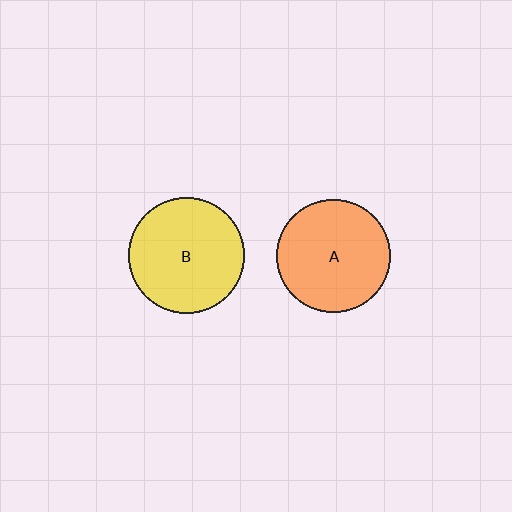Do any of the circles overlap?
No, none of the circles overlap.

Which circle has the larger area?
Circle B (yellow).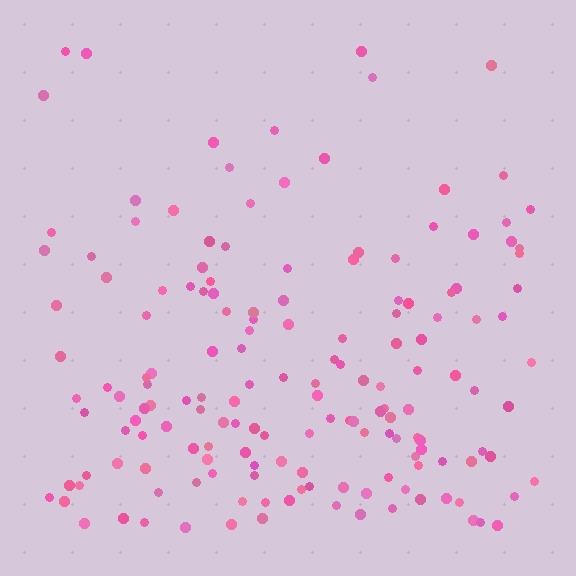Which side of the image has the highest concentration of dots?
The bottom.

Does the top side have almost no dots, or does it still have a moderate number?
Still a moderate number, just noticeably fewer than the bottom.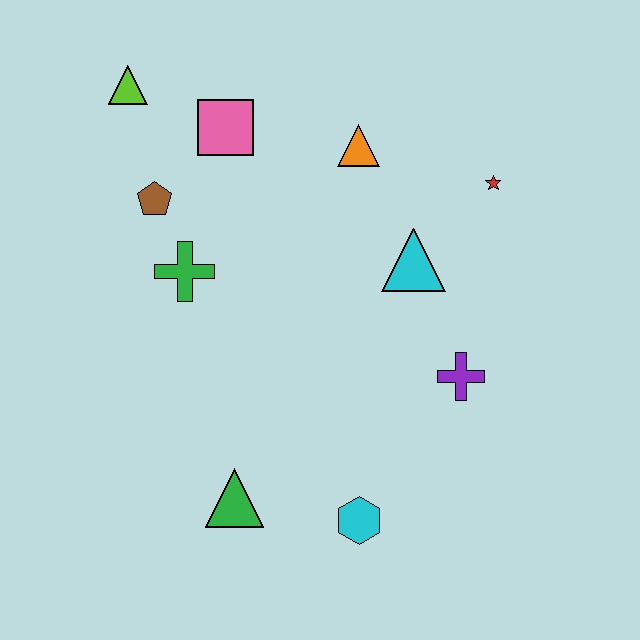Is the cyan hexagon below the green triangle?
Yes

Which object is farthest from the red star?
The green triangle is farthest from the red star.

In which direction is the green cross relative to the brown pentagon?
The green cross is below the brown pentagon.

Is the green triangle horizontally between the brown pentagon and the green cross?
No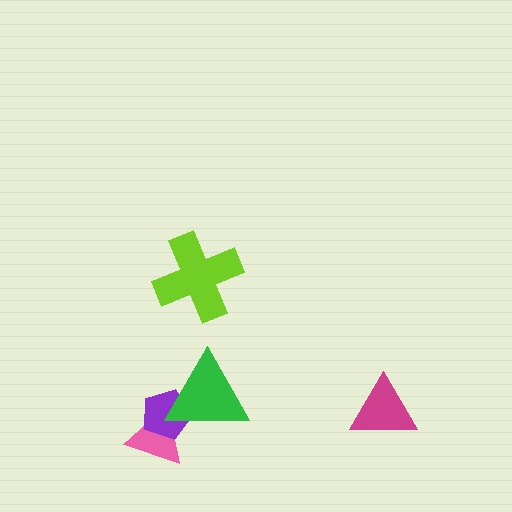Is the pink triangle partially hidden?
Yes, it is partially covered by another shape.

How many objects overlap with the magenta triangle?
0 objects overlap with the magenta triangle.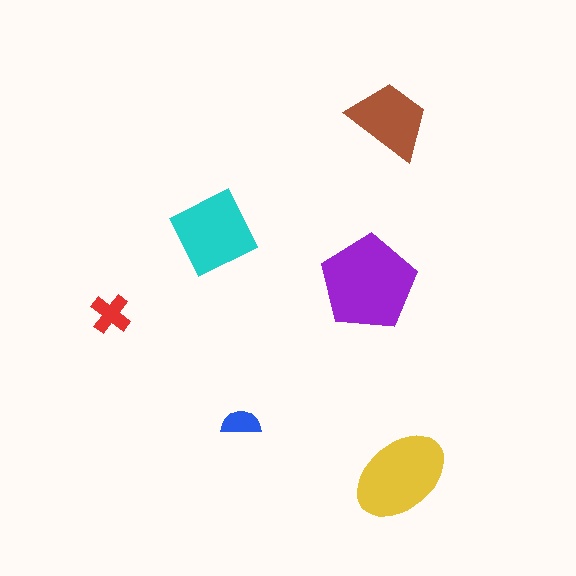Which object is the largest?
The purple pentagon.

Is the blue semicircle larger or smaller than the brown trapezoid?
Smaller.